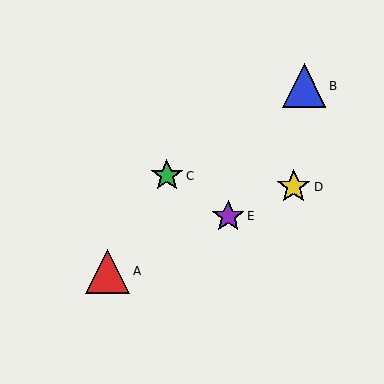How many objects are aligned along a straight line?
3 objects (A, D, E) are aligned along a straight line.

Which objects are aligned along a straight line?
Objects A, D, E are aligned along a straight line.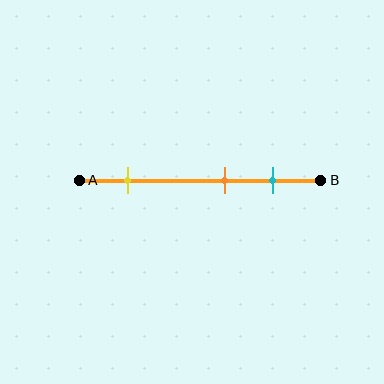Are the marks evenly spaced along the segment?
No, the marks are not evenly spaced.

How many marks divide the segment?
There are 3 marks dividing the segment.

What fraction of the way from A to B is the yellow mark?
The yellow mark is approximately 20% (0.2) of the way from A to B.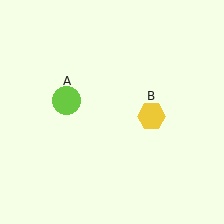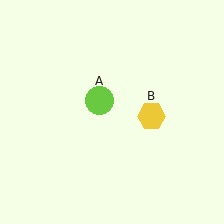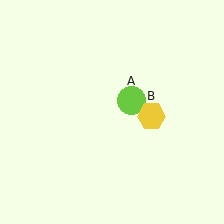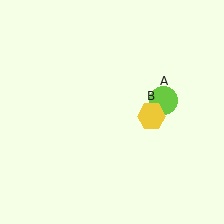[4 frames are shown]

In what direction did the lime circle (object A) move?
The lime circle (object A) moved right.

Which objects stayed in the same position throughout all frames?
Yellow hexagon (object B) remained stationary.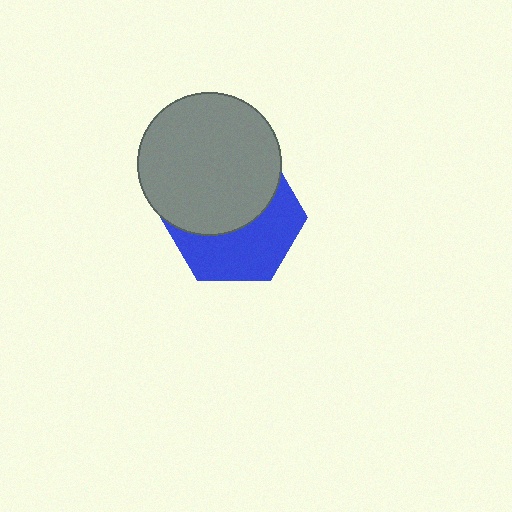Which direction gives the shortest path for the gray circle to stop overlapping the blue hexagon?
Moving up gives the shortest separation.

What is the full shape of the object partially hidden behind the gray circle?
The partially hidden object is a blue hexagon.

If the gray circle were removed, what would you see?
You would see the complete blue hexagon.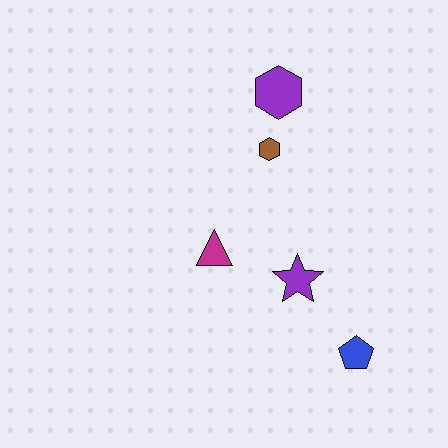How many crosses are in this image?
There are no crosses.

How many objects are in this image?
There are 5 objects.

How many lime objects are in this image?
There are no lime objects.